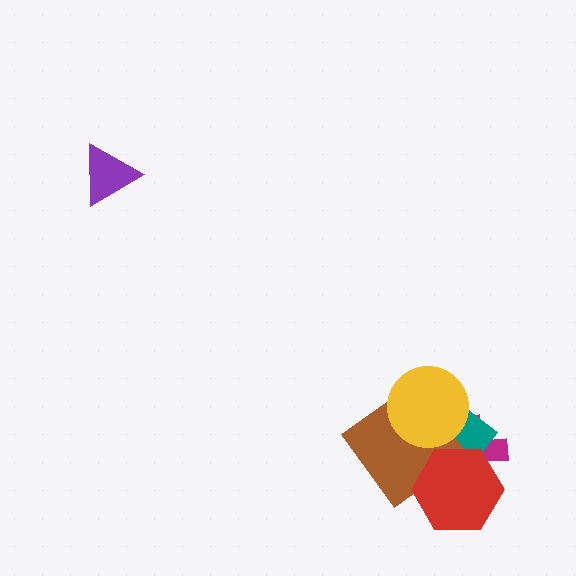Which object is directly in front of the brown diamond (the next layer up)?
The red hexagon is directly in front of the brown diamond.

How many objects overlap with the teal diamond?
3 objects overlap with the teal diamond.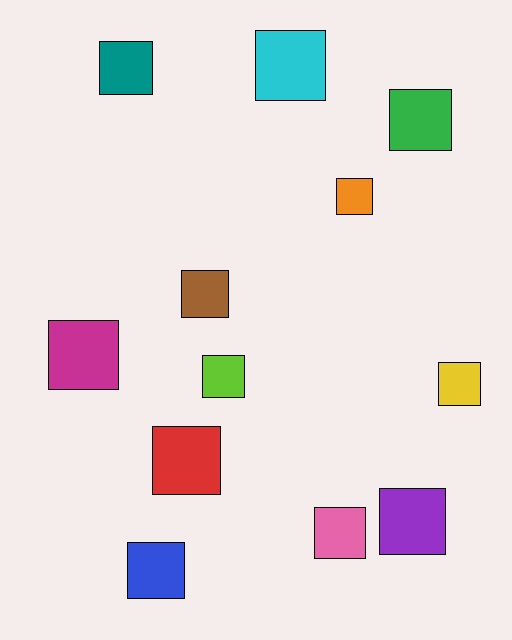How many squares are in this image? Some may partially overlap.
There are 12 squares.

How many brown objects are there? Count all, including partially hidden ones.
There is 1 brown object.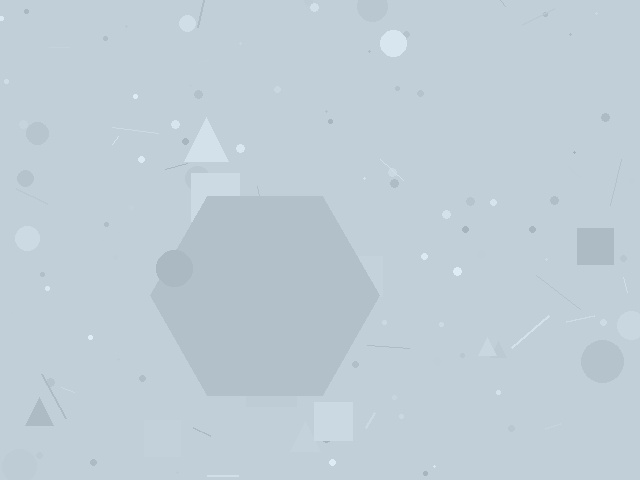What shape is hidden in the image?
A hexagon is hidden in the image.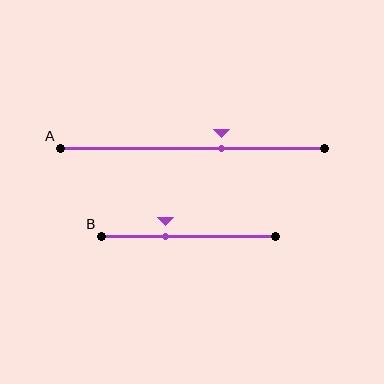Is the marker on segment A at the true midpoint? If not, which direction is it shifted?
No, the marker on segment A is shifted to the right by about 11% of the segment length.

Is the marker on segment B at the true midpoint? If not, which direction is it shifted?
No, the marker on segment B is shifted to the left by about 13% of the segment length.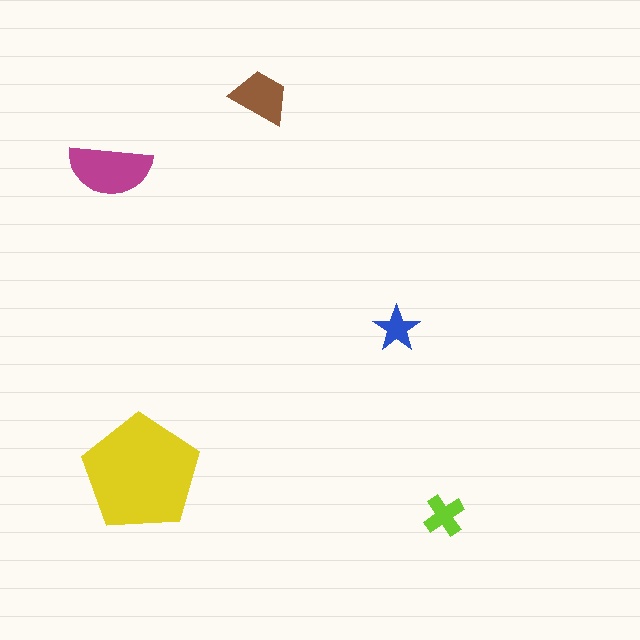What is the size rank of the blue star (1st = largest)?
5th.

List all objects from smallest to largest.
The blue star, the lime cross, the brown trapezoid, the magenta semicircle, the yellow pentagon.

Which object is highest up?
The brown trapezoid is topmost.